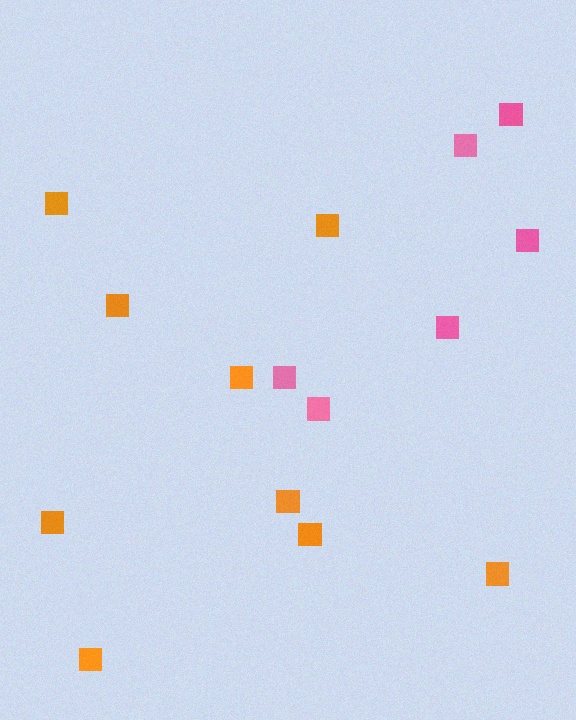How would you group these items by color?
There are 2 groups: one group of orange squares (9) and one group of pink squares (6).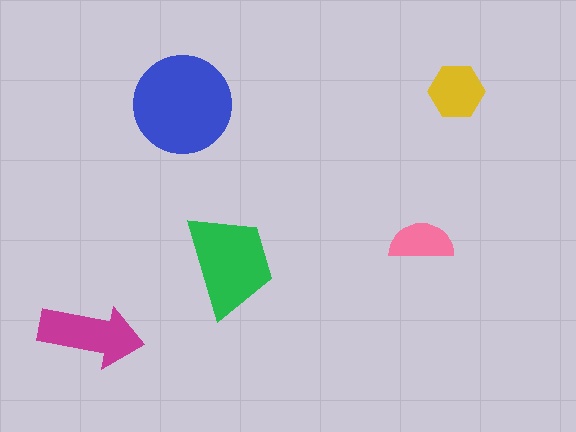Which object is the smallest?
The pink semicircle.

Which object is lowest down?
The magenta arrow is bottommost.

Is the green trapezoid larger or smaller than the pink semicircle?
Larger.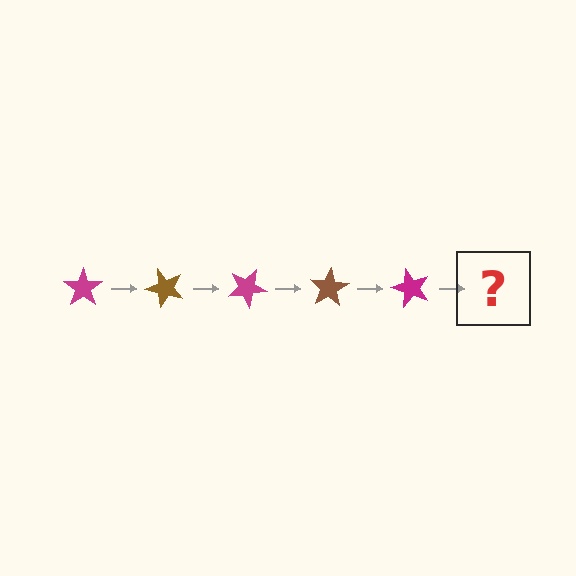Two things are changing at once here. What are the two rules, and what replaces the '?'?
The two rules are that it rotates 50 degrees each step and the color cycles through magenta and brown. The '?' should be a brown star, rotated 250 degrees from the start.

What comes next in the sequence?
The next element should be a brown star, rotated 250 degrees from the start.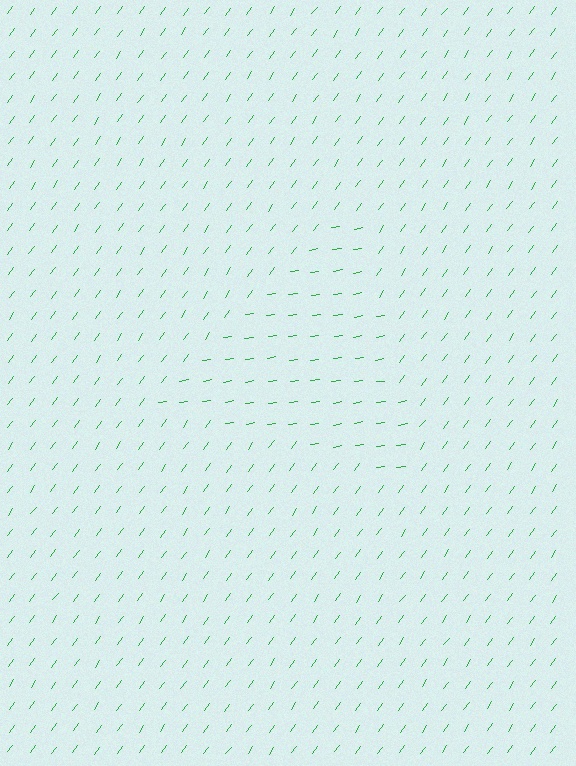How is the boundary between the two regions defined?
The boundary is defined purely by a change in line orientation (approximately 45 degrees difference). All lines are the same color and thickness.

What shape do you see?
I see a triangle.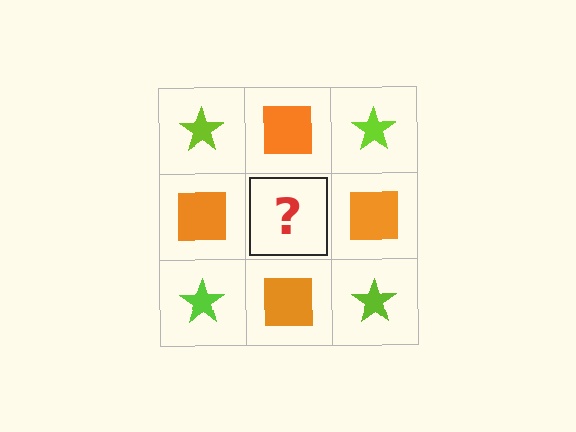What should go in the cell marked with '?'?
The missing cell should contain a lime star.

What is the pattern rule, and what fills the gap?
The rule is that it alternates lime star and orange square in a checkerboard pattern. The gap should be filled with a lime star.